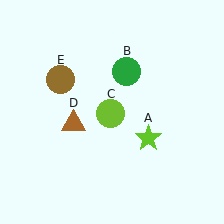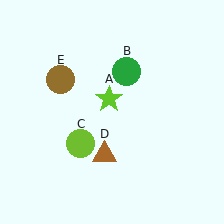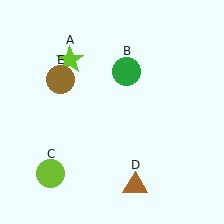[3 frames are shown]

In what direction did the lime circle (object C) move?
The lime circle (object C) moved down and to the left.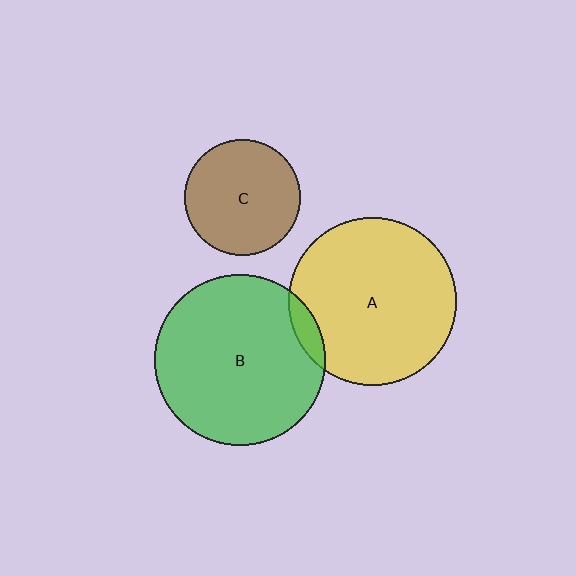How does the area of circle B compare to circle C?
Approximately 2.2 times.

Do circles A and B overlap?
Yes.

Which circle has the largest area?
Circle B (green).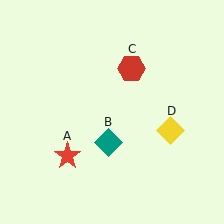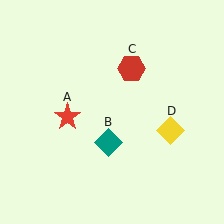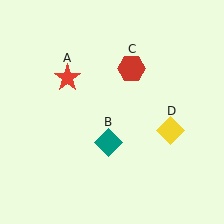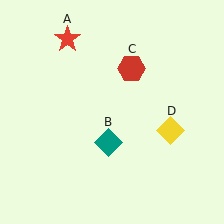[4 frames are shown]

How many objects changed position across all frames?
1 object changed position: red star (object A).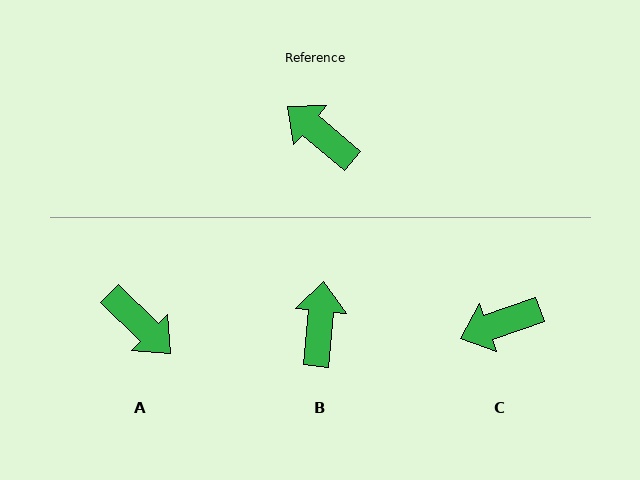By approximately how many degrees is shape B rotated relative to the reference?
Approximately 55 degrees clockwise.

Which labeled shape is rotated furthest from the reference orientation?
A, about 175 degrees away.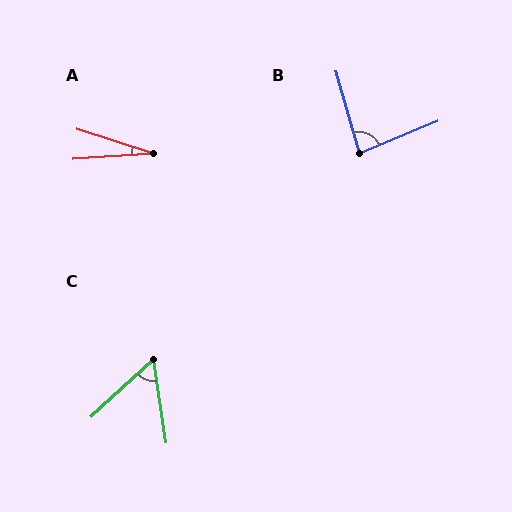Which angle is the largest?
B, at approximately 83 degrees.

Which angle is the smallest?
A, at approximately 22 degrees.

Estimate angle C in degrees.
Approximately 56 degrees.